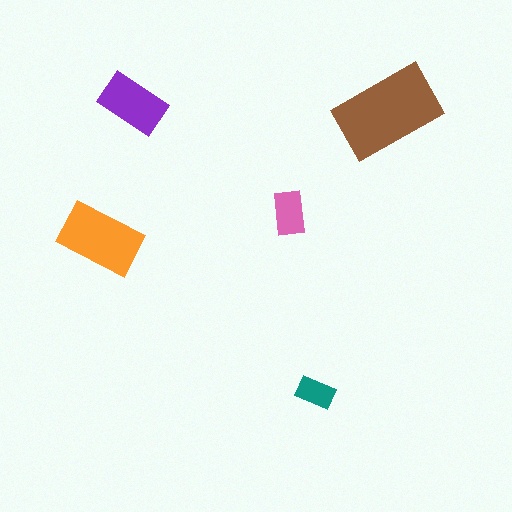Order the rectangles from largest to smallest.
the brown one, the orange one, the purple one, the pink one, the teal one.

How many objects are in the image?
There are 5 objects in the image.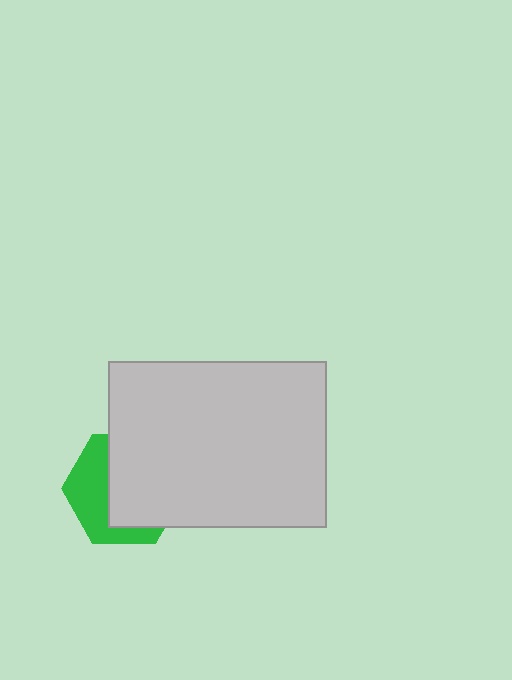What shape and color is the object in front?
The object in front is a light gray rectangle.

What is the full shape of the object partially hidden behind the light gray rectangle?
The partially hidden object is a green hexagon.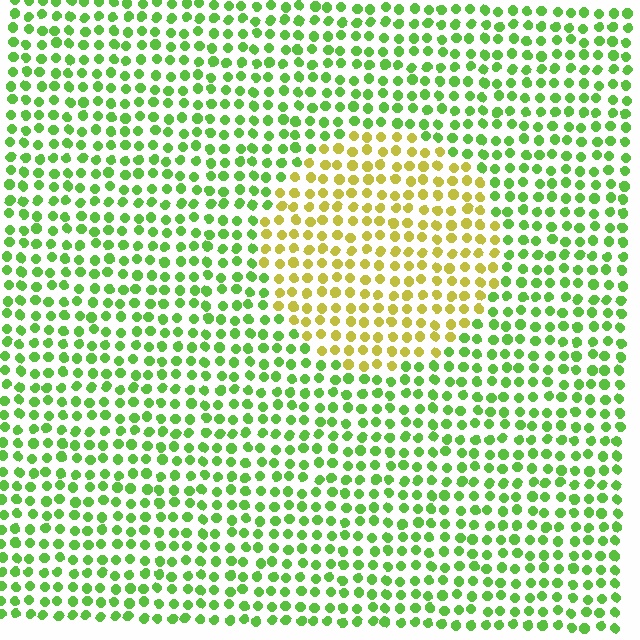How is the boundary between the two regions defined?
The boundary is defined purely by a slight shift in hue (about 49 degrees). Spacing, size, and orientation are identical on both sides.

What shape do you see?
I see a circle.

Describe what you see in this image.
The image is filled with small lime elements in a uniform arrangement. A circle-shaped region is visible where the elements are tinted to a slightly different hue, forming a subtle color boundary.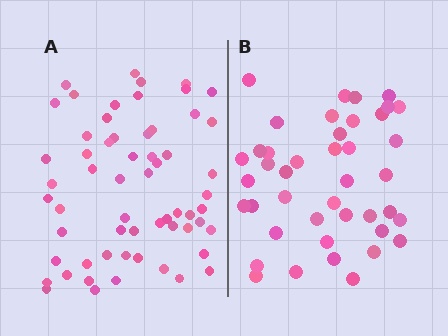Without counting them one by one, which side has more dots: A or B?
Region A (the left region) has more dots.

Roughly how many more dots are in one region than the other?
Region A has approximately 20 more dots than region B.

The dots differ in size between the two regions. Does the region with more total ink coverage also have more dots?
No. Region B has more total ink coverage because its dots are larger, but region A actually contains more individual dots. Total area can be misleading — the number of items is what matters here.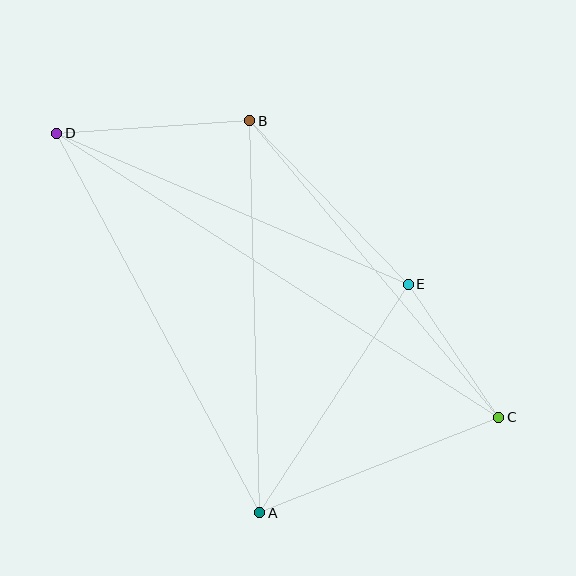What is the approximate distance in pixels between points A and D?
The distance between A and D is approximately 430 pixels.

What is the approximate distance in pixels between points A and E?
The distance between A and E is approximately 273 pixels.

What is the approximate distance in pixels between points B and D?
The distance between B and D is approximately 193 pixels.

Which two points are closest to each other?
Points C and E are closest to each other.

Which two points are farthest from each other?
Points C and D are farthest from each other.